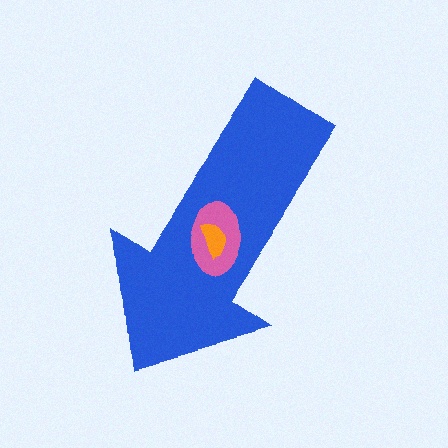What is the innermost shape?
The orange semicircle.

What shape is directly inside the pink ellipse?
The orange semicircle.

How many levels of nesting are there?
3.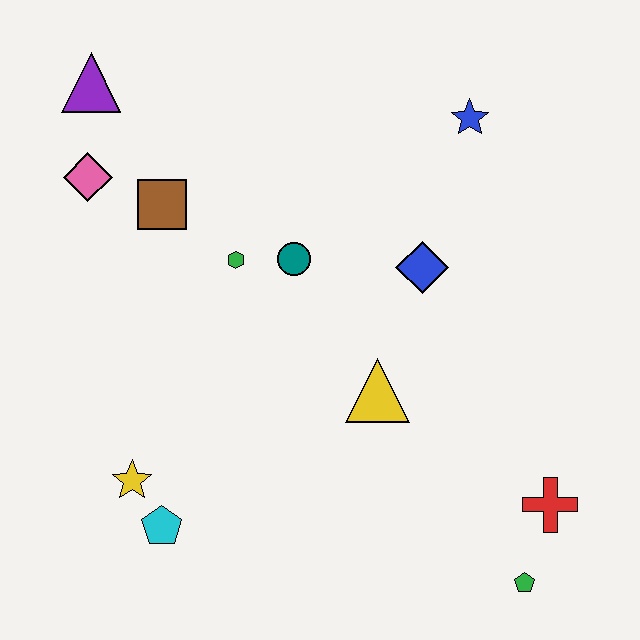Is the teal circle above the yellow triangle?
Yes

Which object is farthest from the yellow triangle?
The purple triangle is farthest from the yellow triangle.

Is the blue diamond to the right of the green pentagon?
No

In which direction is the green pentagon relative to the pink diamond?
The green pentagon is to the right of the pink diamond.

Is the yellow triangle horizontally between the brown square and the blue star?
Yes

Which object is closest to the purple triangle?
The pink diamond is closest to the purple triangle.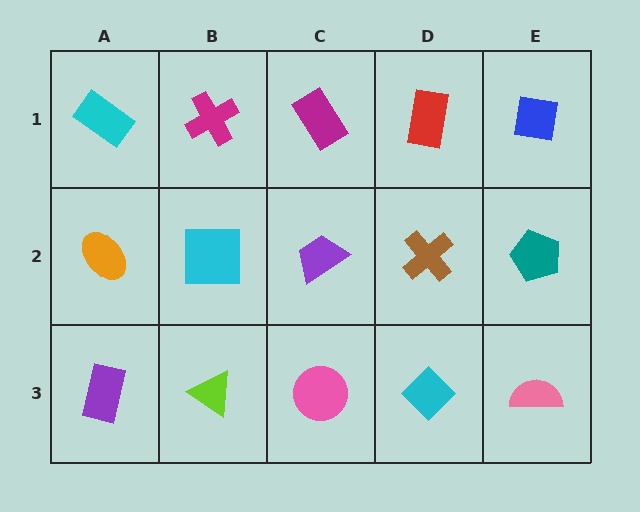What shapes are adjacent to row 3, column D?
A brown cross (row 2, column D), a pink circle (row 3, column C), a pink semicircle (row 3, column E).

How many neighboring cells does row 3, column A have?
2.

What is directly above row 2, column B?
A magenta cross.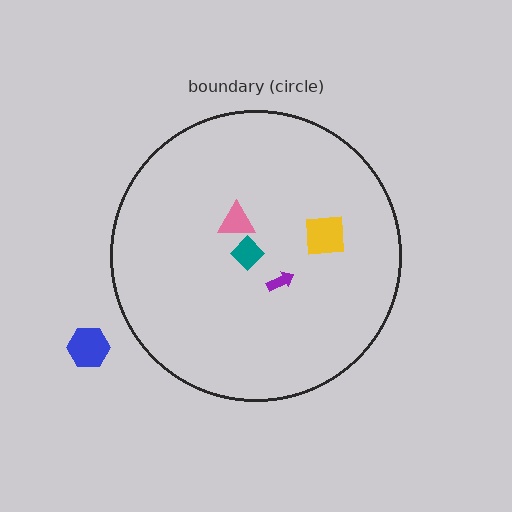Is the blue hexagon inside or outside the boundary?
Outside.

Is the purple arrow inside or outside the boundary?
Inside.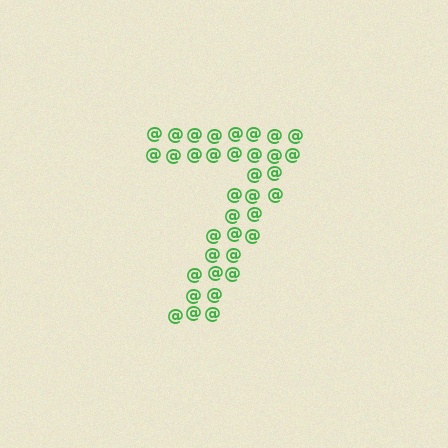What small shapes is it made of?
It is made of small at signs.